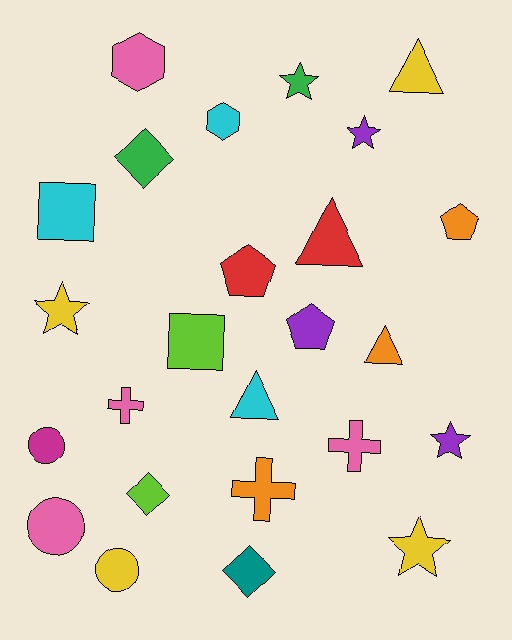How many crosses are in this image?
There are 3 crosses.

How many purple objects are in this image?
There are 3 purple objects.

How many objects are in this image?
There are 25 objects.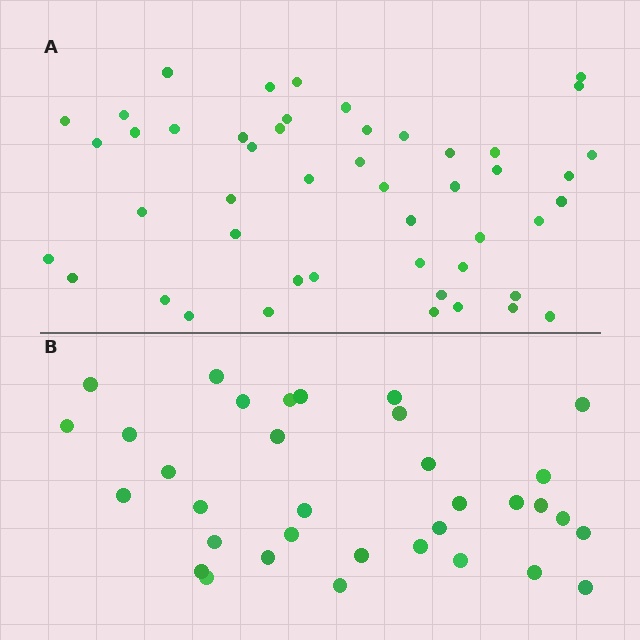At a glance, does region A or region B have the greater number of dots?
Region A (the top region) has more dots.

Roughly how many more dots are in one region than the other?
Region A has approximately 15 more dots than region B.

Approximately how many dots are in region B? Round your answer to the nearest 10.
About 30 dots. (The exact count is 34, which rounds to 30.)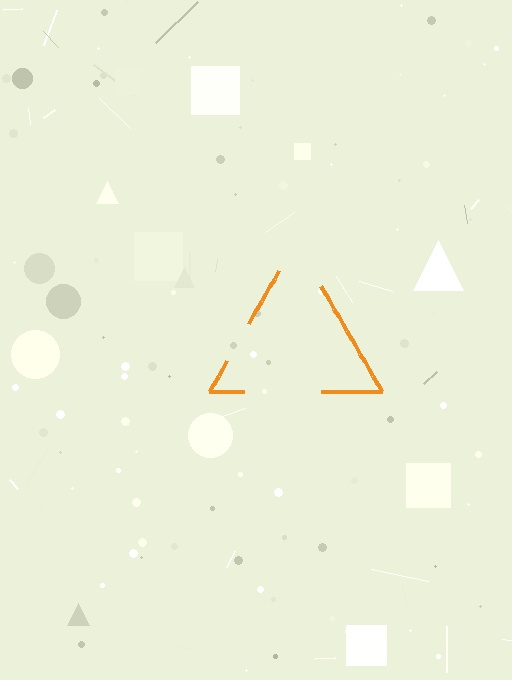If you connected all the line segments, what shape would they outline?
They would outline a triangle.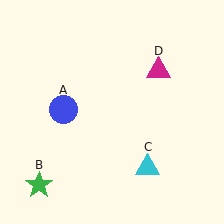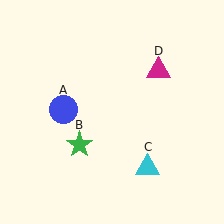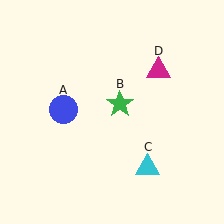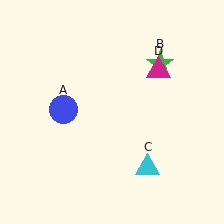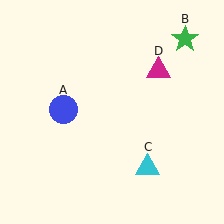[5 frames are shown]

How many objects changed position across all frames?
1 object changed position: green star (object B).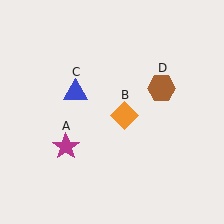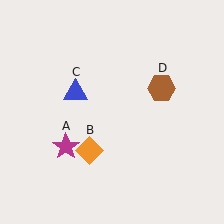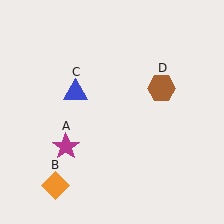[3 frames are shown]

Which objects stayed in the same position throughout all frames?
Magenta star (object A) and blue triangle (object C) and brown hexagon (object D) remained stationary.